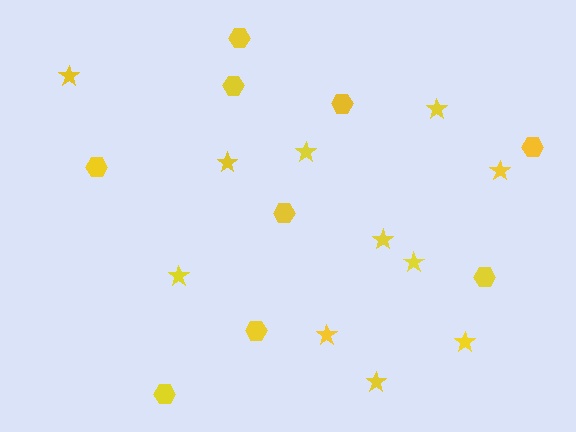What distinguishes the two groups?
There are 2 groups: one group of stars (11) and one group of hexagons (9).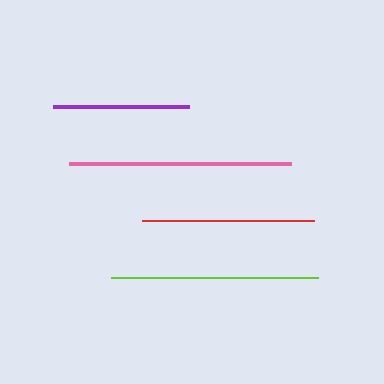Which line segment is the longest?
The pink line is the longest at approximately 222 pixels.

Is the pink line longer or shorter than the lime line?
The pink line is longer than the lime line.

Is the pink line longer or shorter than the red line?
The pink line is longer than the red line.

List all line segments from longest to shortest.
From longest to shortest: pink, lime, red, purple.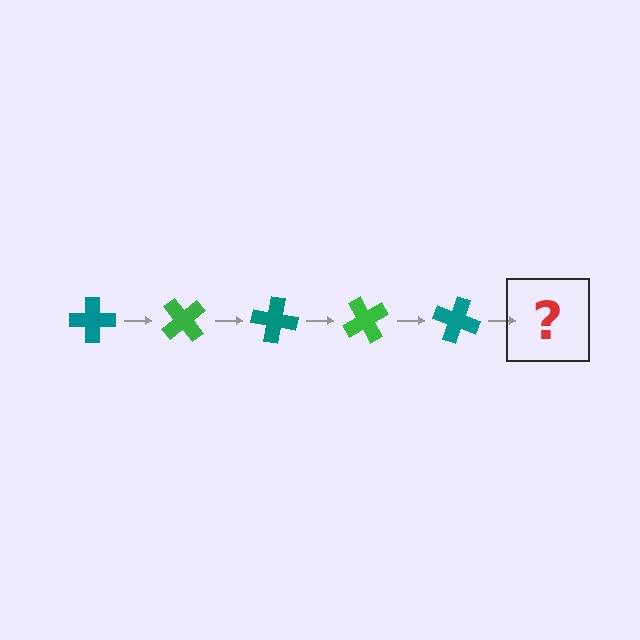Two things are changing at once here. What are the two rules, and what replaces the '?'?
The two rules are that it rotates 50 degrees each step and the color cycles through teal and green. The '?' should be a green cross, rotated 250 degrees from the start.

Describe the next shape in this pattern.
It should be a green cross, rotated 250 degrees from the start.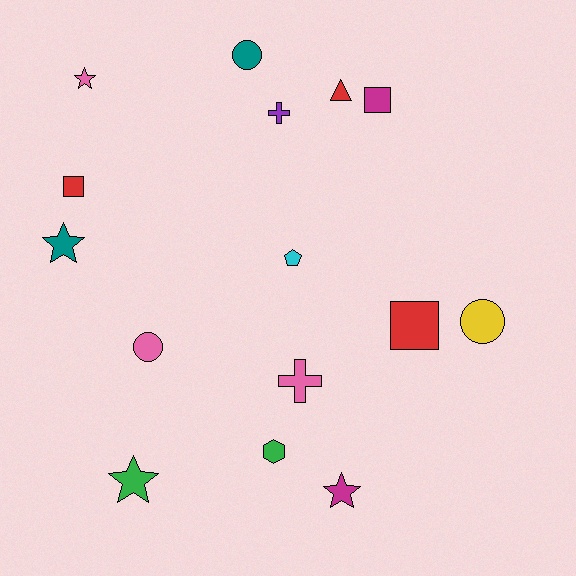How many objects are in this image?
There are 15 objects.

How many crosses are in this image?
There are 2 crosses.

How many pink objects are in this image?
There are 3 pink objects.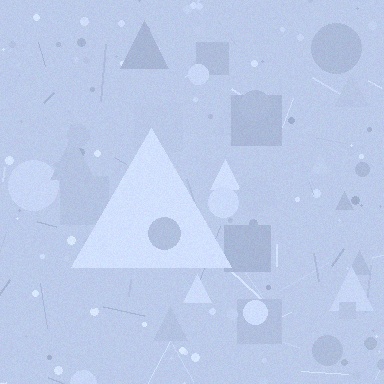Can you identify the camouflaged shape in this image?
The camouflaged shape is a triangle.